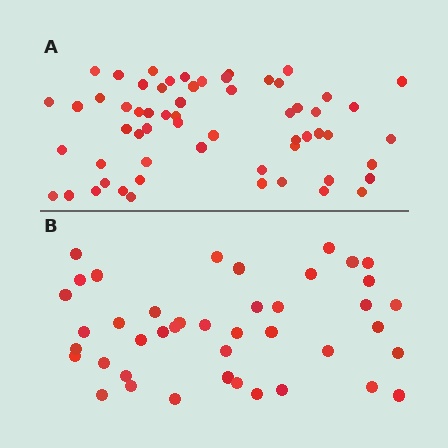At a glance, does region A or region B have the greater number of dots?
Region A (the top region) has more dots.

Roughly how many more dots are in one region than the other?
Region A has approximately 20 more dots than region B.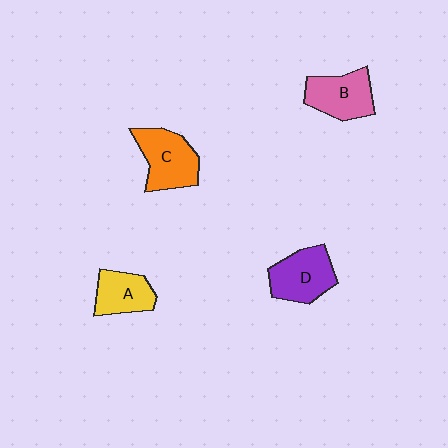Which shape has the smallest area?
Shape A (yellow).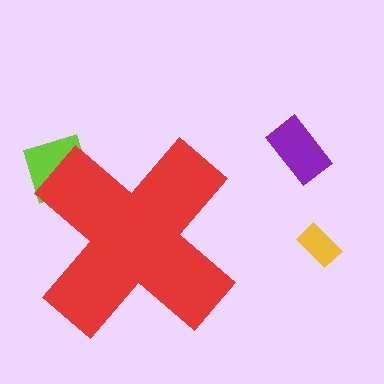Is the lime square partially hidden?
Yes, the lime square is partially hidden behind the red cross.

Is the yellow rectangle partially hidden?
No, the yellow rectangle is fully visible.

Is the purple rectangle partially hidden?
No, the purple rectangle is fully visible.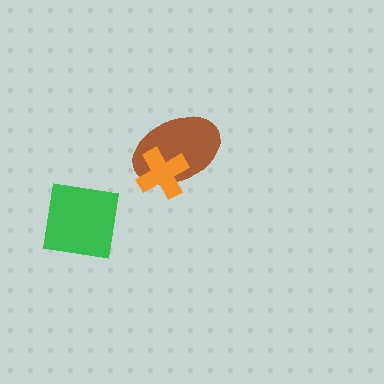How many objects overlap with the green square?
0 objects overlap with the green square.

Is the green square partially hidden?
No, no other shape covers it.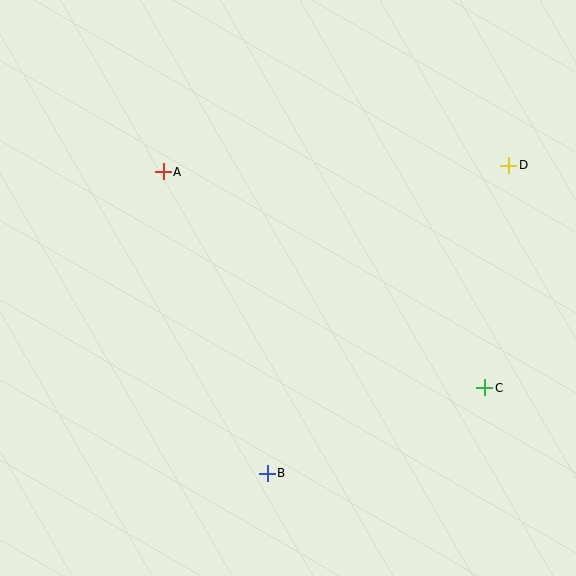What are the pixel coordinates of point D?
Point D is at (509, 165).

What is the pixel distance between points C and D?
The distance between C and D is 224 pixels.